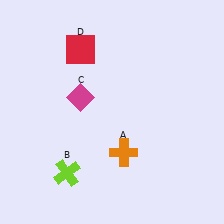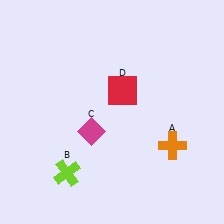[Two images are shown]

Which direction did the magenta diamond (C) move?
The magenta diamond (C) moved down.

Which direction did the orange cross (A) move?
The orange cross (A) moved right.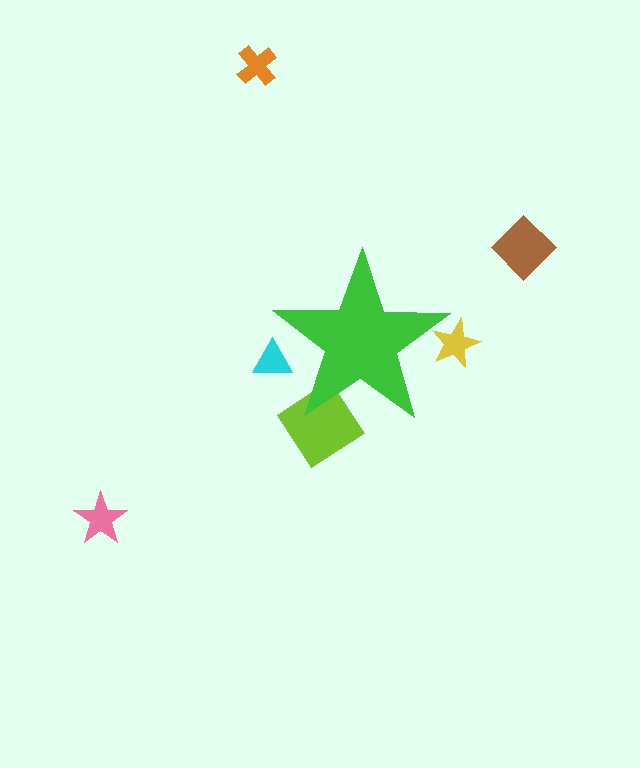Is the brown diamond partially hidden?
No, the brown diamond is fully visible.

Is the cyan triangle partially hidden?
Yes, the cyan triangle is partially hidden behind the green star.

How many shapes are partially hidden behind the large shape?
3 shapes are partially hidden.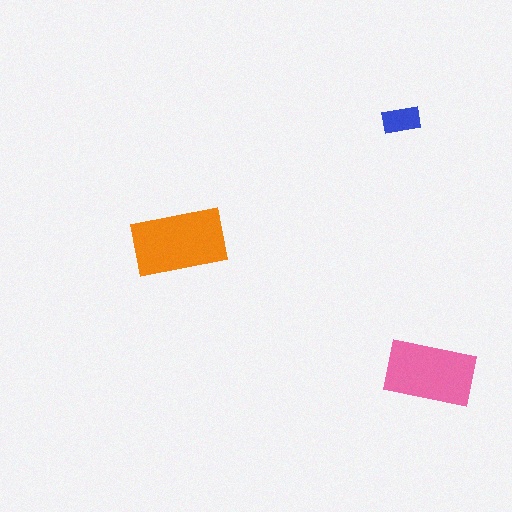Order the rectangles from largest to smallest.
the orange one, the pink one, the blue one.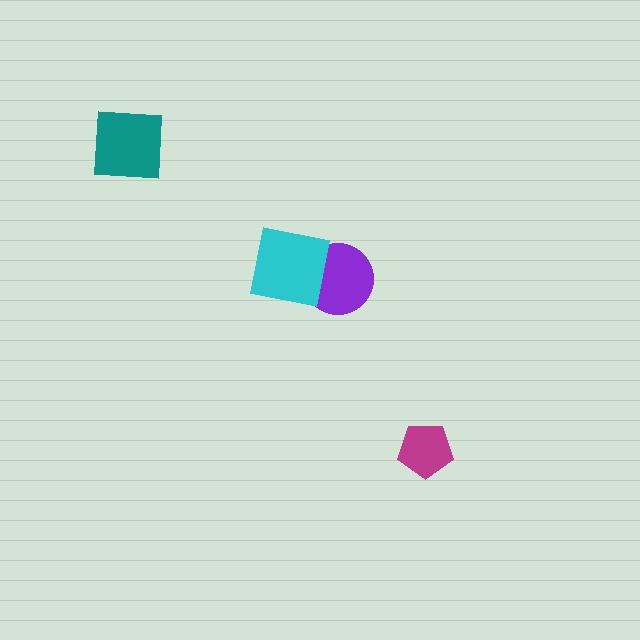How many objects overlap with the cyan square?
1 object overlaps with the cyan square.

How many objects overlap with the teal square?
0 objects overlap with the teal square.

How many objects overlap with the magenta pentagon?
0 objects overlap with the magenta pentagon.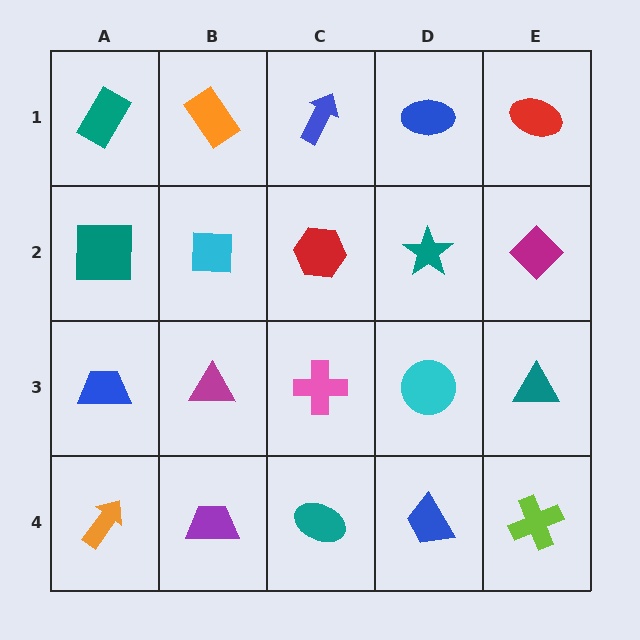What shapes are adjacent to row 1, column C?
A red hexagon (row 2, column C), an orange rectangle (row 1, column B), a blue ellipse (row 1, column D).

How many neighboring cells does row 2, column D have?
4.